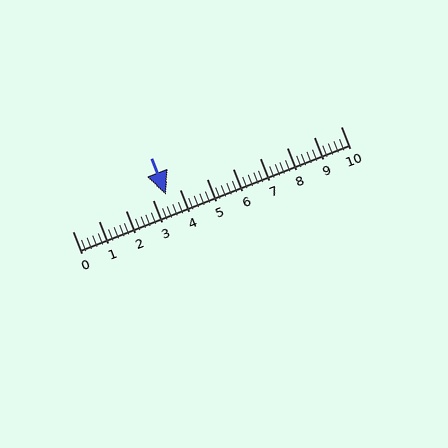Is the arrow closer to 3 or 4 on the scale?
The arrow is closer to 4.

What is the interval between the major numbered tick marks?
The major tick marks are spaced 1 units apart.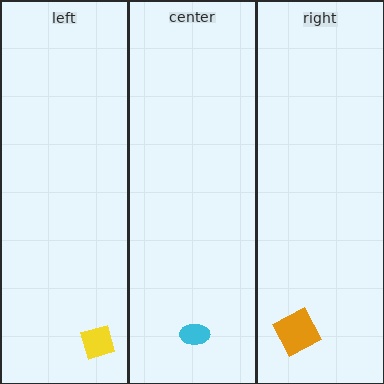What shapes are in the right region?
The orange square.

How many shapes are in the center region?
1.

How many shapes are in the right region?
1.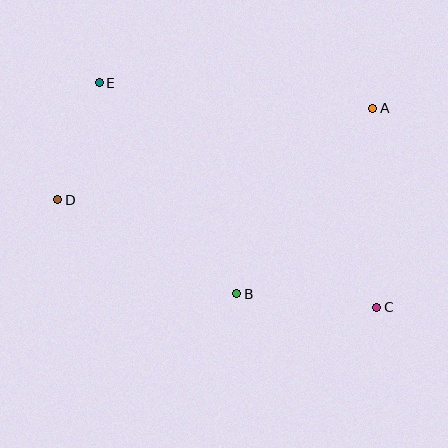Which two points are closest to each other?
Points D and E are closest to each other.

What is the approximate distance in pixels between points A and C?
The distance between A and C is approximately 199 pixels.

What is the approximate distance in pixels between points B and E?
The distance between B and E is approximately 252 pixels.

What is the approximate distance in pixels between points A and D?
The distance between A and D is approximately 328 pixels.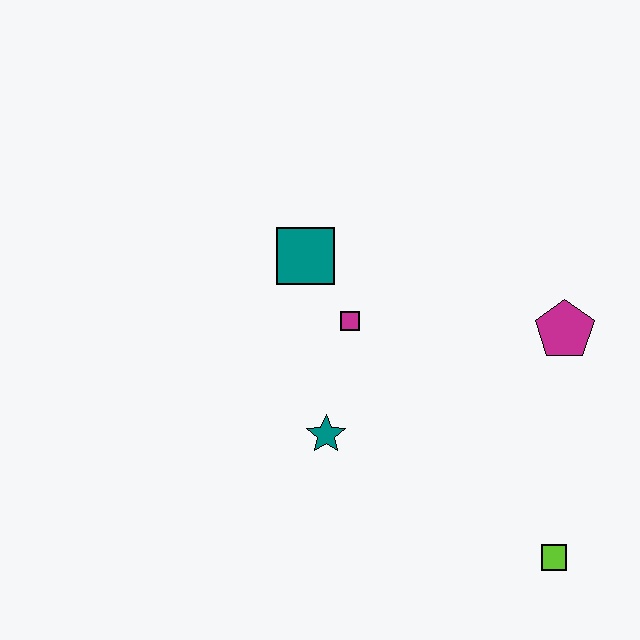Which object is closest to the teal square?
The magenta square is closest to the teal square.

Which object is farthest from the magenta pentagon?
The teal square is farthest from the magenta pentagon.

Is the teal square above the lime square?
Yes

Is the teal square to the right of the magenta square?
No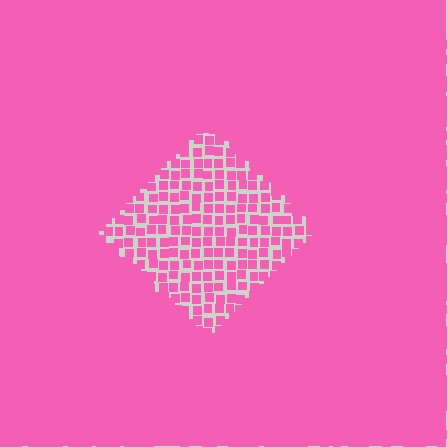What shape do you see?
I see a diamond.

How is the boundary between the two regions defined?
The boundary is defined by a change in element density (approximately 2.6x ratio). All elements are the same color, size, and shape.